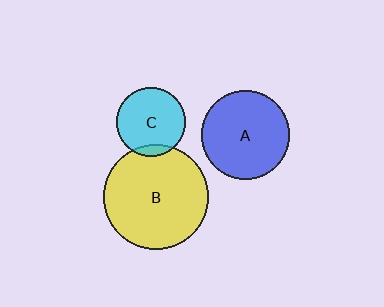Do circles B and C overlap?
Yes.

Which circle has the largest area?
Circle B (yellow).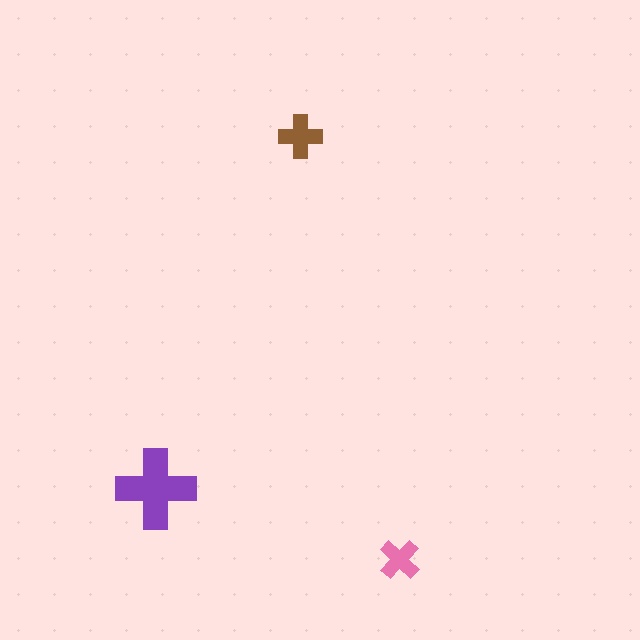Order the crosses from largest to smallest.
the purple one, the brown one, the pink one.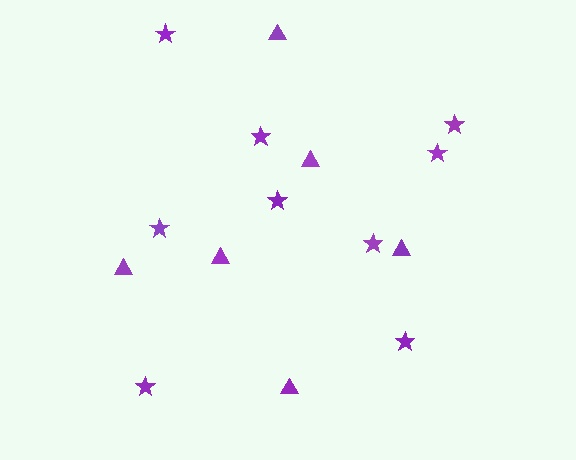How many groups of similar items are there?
There are 2 groups: one group of triangles (6) and one group of stars (9).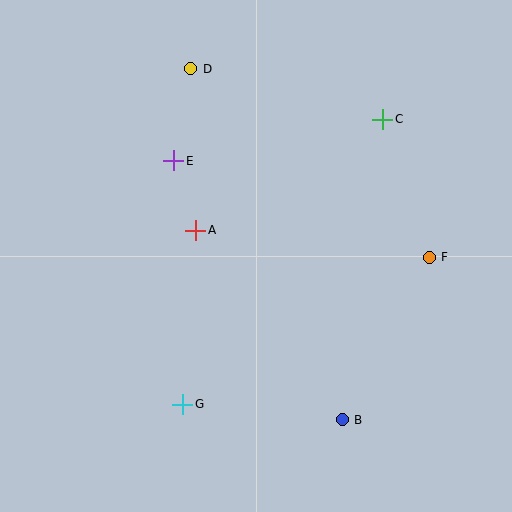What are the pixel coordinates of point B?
Point B is at (342, 420).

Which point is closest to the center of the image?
Point A at (196, 230) is closest to the center.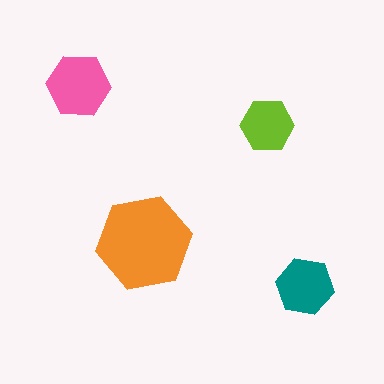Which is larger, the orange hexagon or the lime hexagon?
The orange one.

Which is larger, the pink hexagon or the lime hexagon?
The pink one.